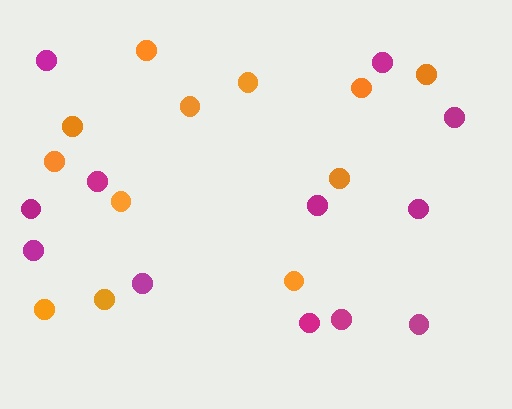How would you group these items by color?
There are 2 groups: one group of orange circles (12) and one group of magenta circles (12).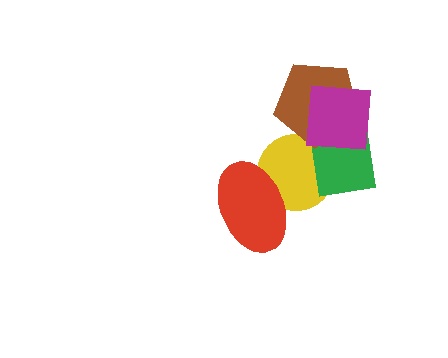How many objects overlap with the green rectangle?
3 objects overlap with the green rectangle.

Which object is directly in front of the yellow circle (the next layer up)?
The red ellipse is directly in front of the yellow circle.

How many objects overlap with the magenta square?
3 objects overlap with the magenta square.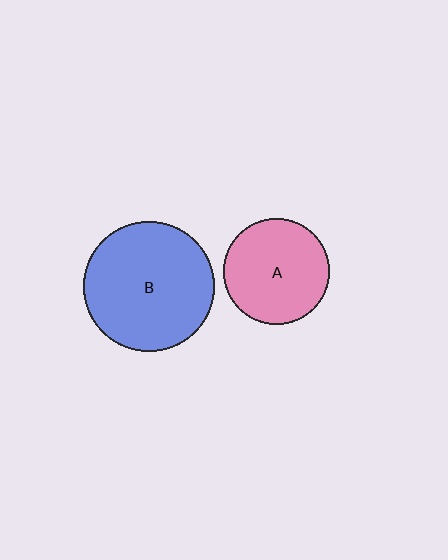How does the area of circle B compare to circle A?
Approximately 1.5 times.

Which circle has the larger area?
Circle B (blue).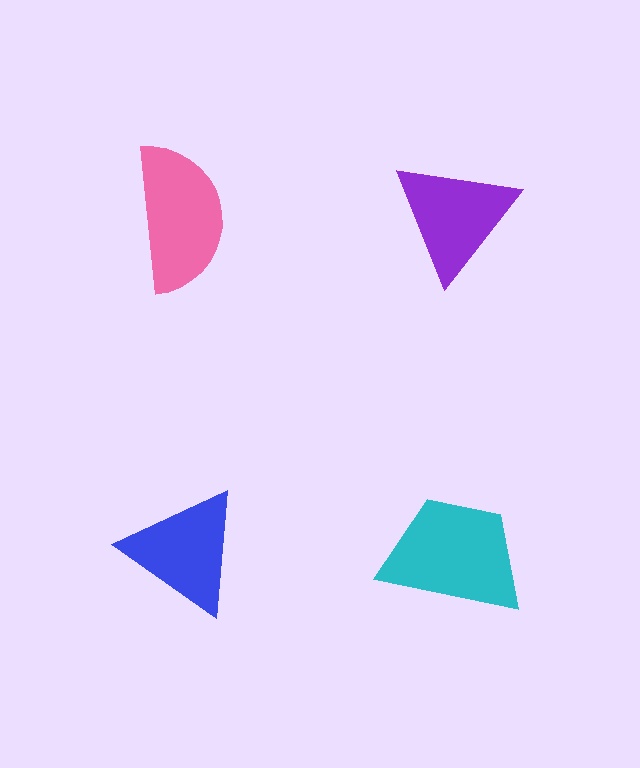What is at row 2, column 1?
A blue triangle.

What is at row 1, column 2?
A purple triangle.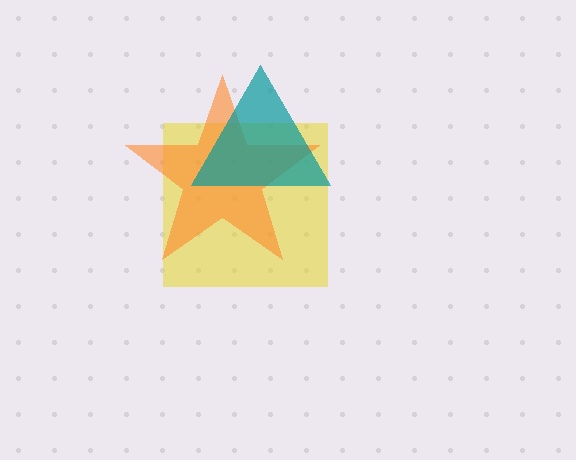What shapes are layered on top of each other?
The layered shapes are: a yellow square, an orange star, a teal triangle.